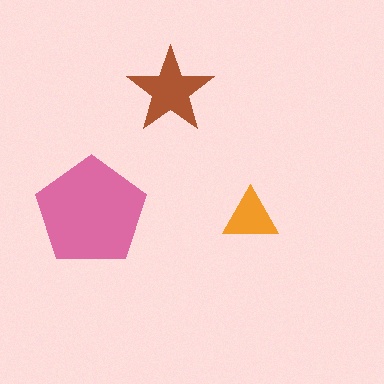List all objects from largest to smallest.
The pink pentagon, the brown star, the orange triangle.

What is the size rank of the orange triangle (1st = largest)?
3rd.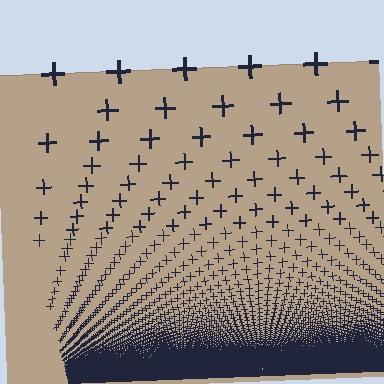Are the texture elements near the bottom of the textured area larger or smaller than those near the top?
Smaller. The gradient is inverted — elements near the bottom are smaller and denser.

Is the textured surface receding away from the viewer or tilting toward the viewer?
The surface appears to tilt toward the viewer. Texture elements get larger and sparser toward the top.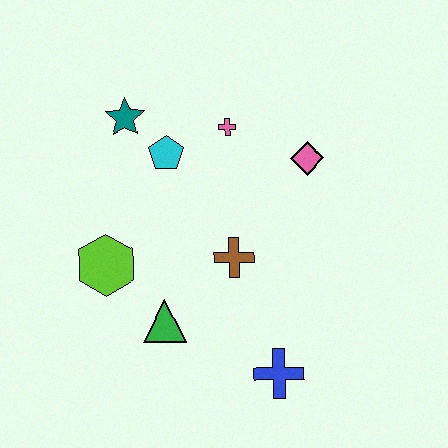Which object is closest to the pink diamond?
The pink cross is closest to the pink diamond.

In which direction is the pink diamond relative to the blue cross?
The pink diamond is above the blue cross.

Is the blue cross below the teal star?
Yes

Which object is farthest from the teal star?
The blue cross is farthest from the teal star.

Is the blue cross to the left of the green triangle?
No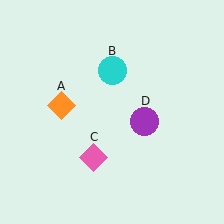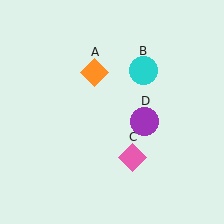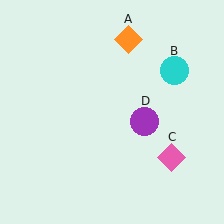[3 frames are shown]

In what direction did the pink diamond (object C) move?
The pink diamond (object C) moved right.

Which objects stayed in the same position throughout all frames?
Purple circle (object D) remained stationary.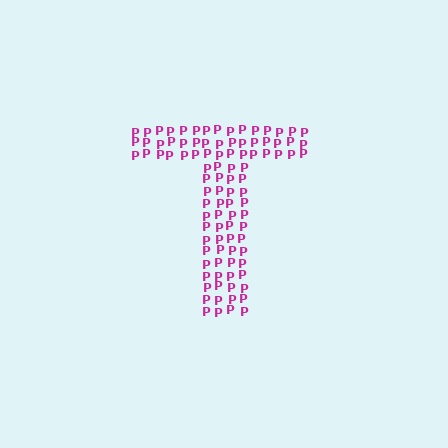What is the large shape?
The large shape is the letter T.